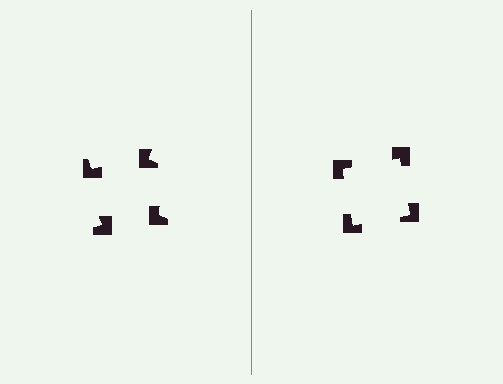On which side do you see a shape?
An illusory square appears on the right side. On the left side the wedge cuts are rotated, so no coherent shape forms.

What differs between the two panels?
The notched squares are positioned identically on both sides; only the wedge orientations differ. On the right they align to a square; on the left they are misaligned.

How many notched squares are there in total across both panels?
8 — 4 on each side.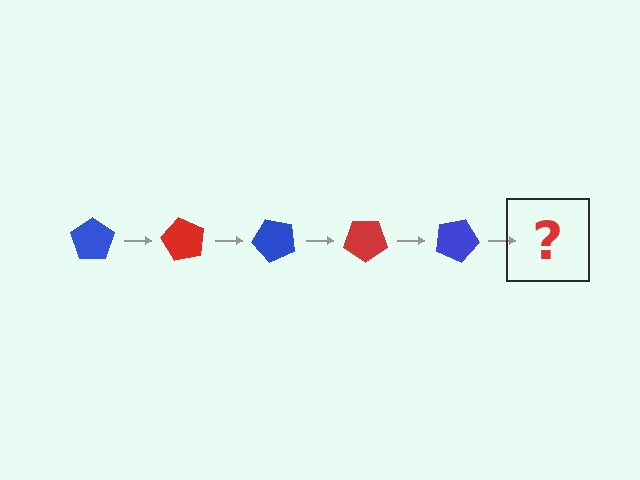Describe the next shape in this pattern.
It should be a red pentagon, rotated 300 degrees from the start.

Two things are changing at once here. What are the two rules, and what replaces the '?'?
The two rules are that it rotates 60 degrees each step and the color cycles through blue and red. The '?' should be a red pentagon, rotated 300 degrees from the start.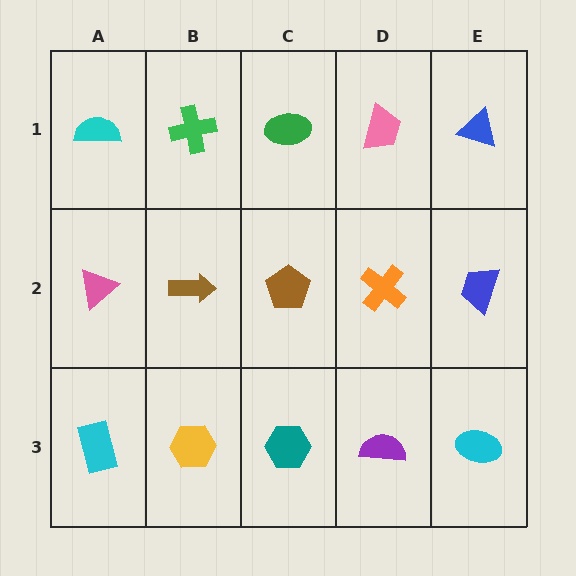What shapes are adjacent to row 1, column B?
A brown arrow (row 2, column B), a cyan semicircle (row 1, column A), a green ellipse (row 1, column C).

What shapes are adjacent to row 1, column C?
A brown pentagon (row 2, column C), a green cross (row 1, column B), a pink trapezoid (row 1, column D).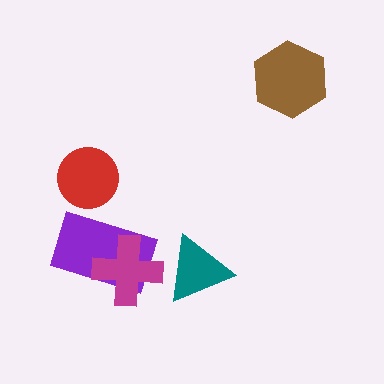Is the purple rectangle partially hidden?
Yes, it is partially covered by another shape.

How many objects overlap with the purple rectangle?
1 object overlaps with the purple rectangle.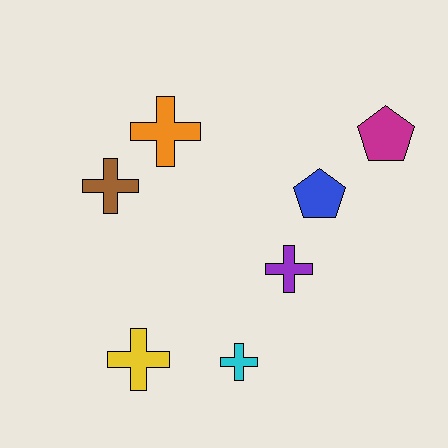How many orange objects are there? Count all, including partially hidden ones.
There is 1 orange object.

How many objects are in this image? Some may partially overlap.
There are 7 objects.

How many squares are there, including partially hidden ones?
There are no squares.